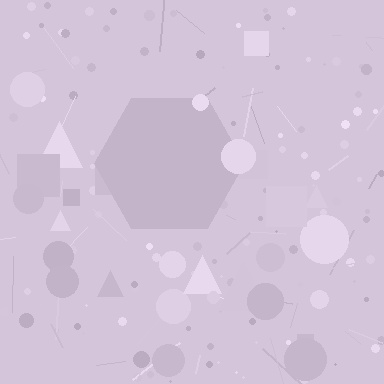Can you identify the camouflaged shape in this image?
The camouflaged shape is a hexagon.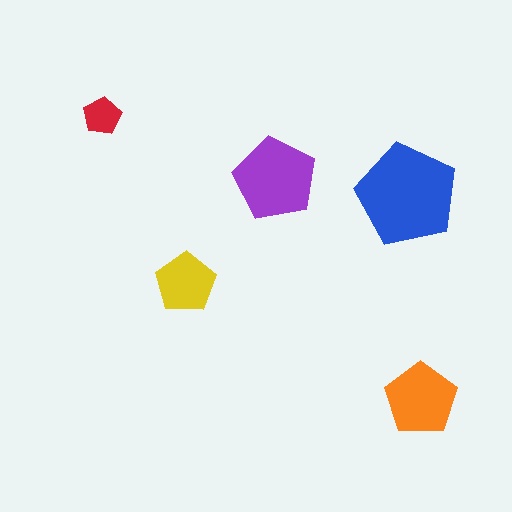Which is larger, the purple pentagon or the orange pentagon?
The purple one.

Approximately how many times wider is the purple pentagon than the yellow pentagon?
About 1.5 times wider.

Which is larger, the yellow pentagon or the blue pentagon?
The blue one.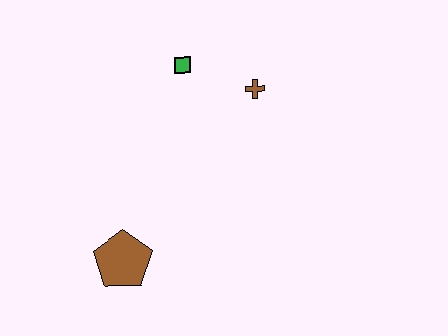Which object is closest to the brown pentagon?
The green square is closest to the brown pentagon.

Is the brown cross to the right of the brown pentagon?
Yes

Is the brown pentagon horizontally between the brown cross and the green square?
No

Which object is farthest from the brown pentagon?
The brown cross is farthest from the brown pentagon.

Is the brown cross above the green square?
No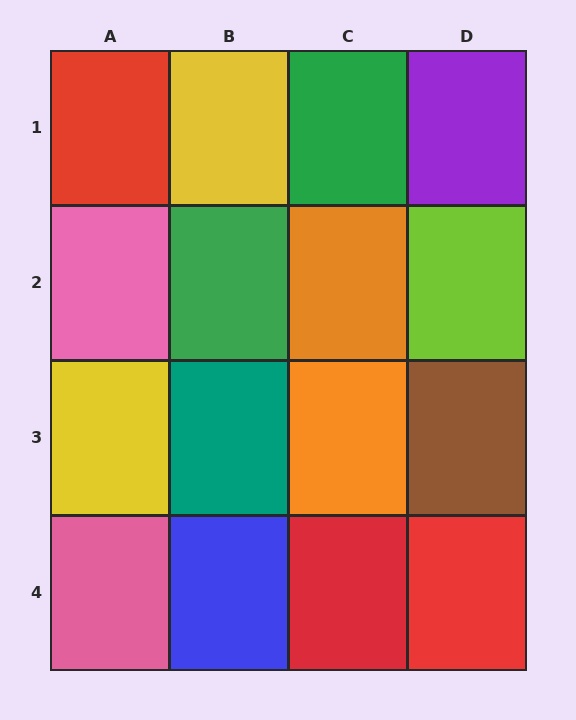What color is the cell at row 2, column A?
Pink.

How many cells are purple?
1 cell is purple.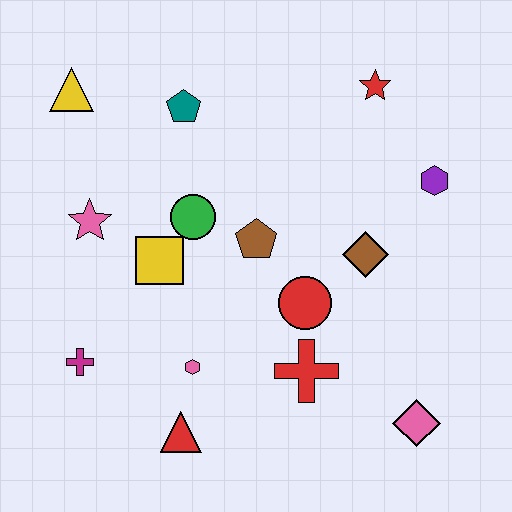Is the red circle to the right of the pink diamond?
No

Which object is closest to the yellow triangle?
The teal pentagon is closest to the yellow triangle.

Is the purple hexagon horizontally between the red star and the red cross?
No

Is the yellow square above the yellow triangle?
No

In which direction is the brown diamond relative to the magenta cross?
The brown diamond is to the right of the magenta cross.